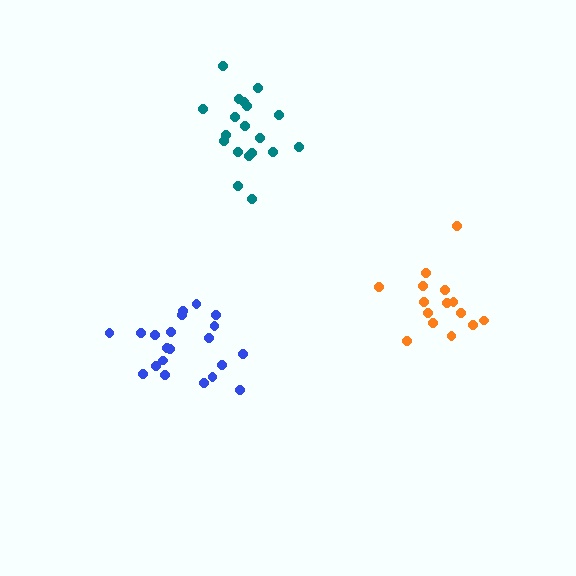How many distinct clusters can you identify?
There are 3 distinct clusters.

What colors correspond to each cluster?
The clusters are colored: blue, orange, teal.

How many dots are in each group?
Group 1: 21 dots, Group 2: 15 dots, Group 3: 19 dots (55 total).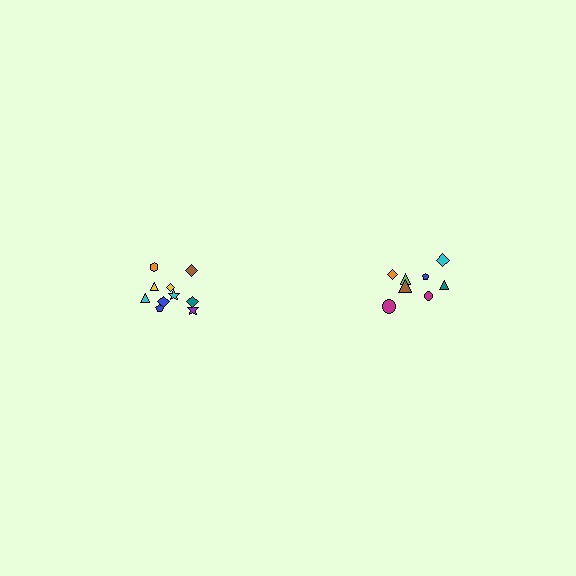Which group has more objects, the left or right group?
The left group.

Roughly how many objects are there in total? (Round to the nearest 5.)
Roughly 20 objects in total.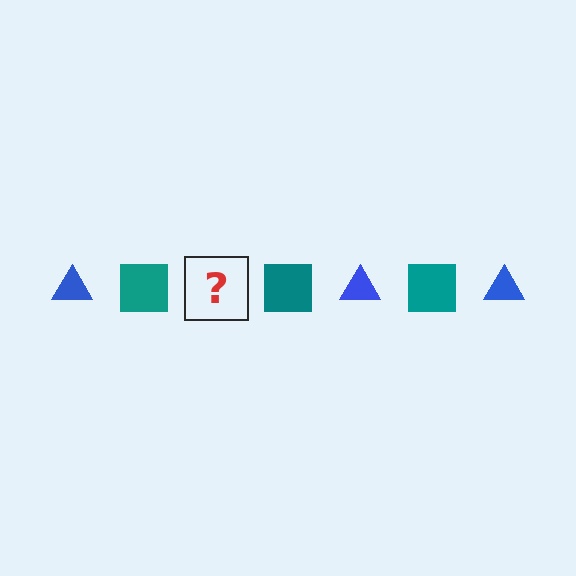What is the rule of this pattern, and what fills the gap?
The rule is that the pattern alternates between blue triangle and teal square. The gap should be filled with a blue triangle.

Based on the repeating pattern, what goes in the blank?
The blank should be a blue triangle.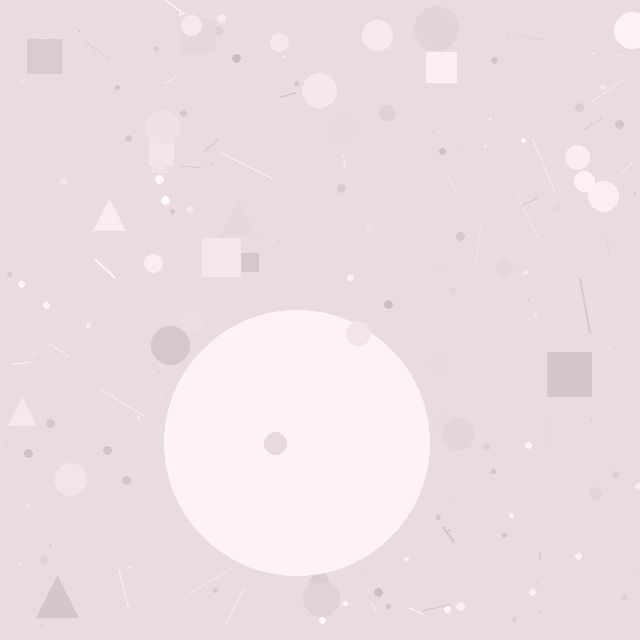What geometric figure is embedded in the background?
A circle is embedded in the background.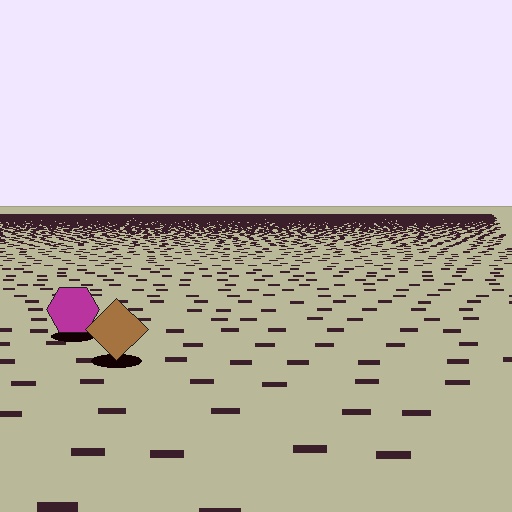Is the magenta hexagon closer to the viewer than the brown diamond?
No. The brown diamond is closer — you can tell from the texture gradient: the ground texture is coarser near it.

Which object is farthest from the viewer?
The magenta hexagon is farthest from the viewer. It appears smaller and the ground texture around it is denser.